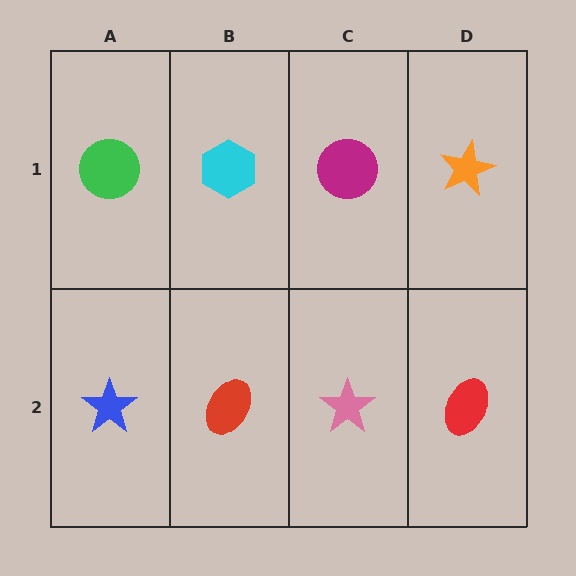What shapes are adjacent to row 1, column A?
A blue star (row 2, column A), a cyan hexagon (row 1, column B).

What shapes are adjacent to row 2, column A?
A green circle (row 1, column A), a red ellipse (row 2, column B).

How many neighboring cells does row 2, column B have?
3.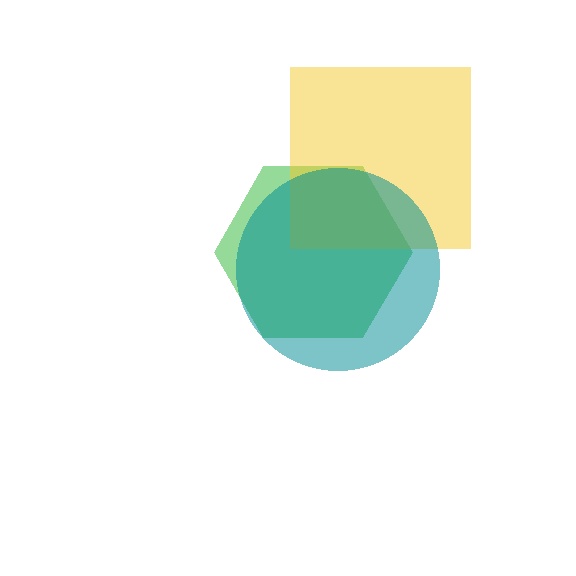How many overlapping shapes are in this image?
There are 3 overlapping shapes in the image.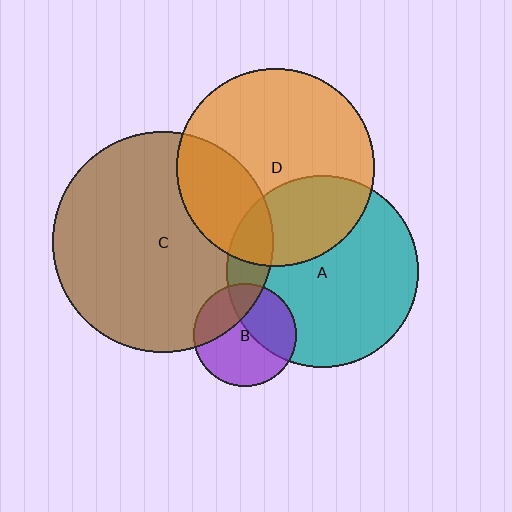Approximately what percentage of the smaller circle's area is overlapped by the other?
Approximately 25%.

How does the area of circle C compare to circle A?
Approximately 1.3 times.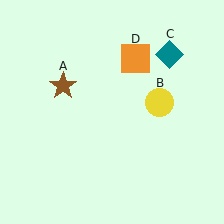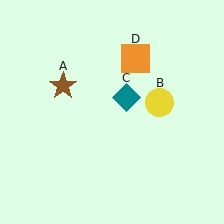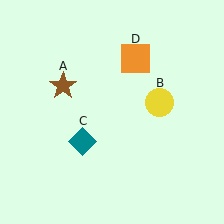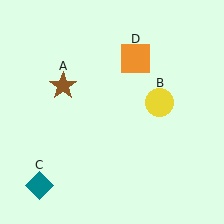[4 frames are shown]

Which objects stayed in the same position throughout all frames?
Brown star (object A) and yellow circle (object B) and orange square (object D) remained stationary.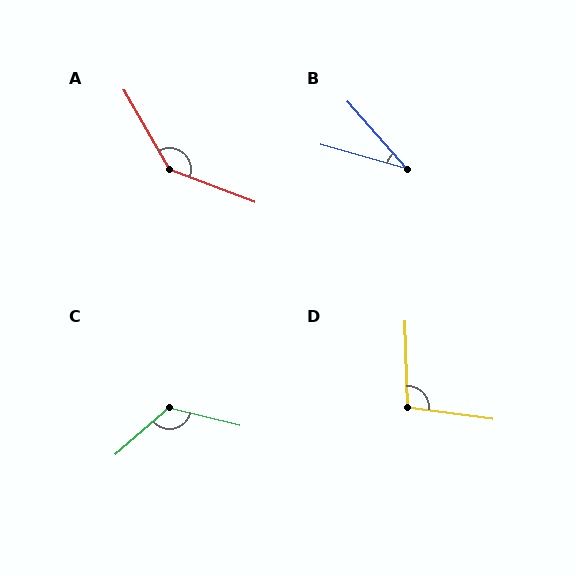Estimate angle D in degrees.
Approximately 99 degrees.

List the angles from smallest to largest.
B (33°), D (99°), C (125°), A (141°).